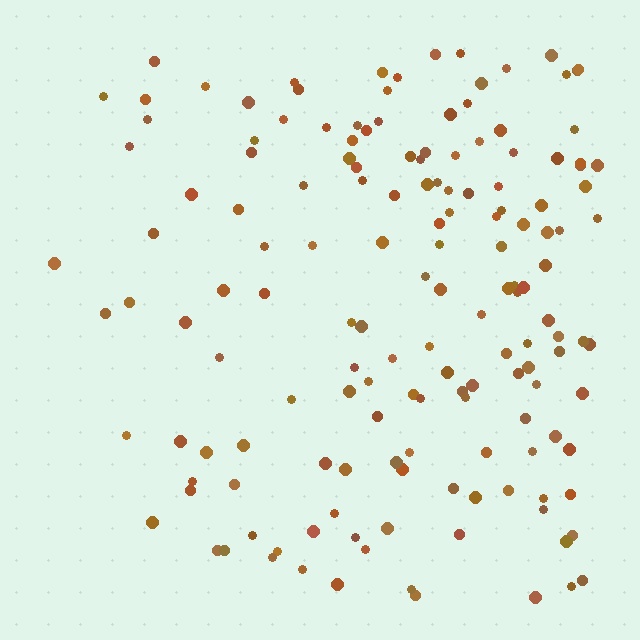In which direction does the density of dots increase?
From left to right, with the right side densest.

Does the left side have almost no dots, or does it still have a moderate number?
Still a moderate number, just noticeably fewer than the right.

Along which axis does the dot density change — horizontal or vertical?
Horizontal.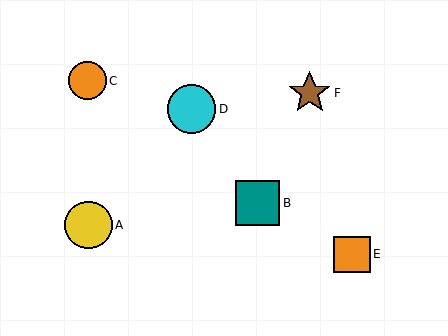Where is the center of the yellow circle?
The center of the yellow circle is at (89, 225).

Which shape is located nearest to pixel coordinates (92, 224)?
The yellow circle (labeled A) at (89, 225) is nearest to that location.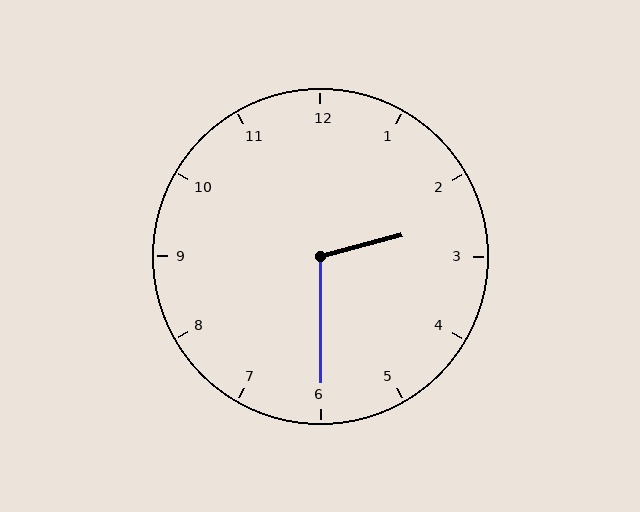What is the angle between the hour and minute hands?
Approximately 105 degrees.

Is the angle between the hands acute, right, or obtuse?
It is obtuse.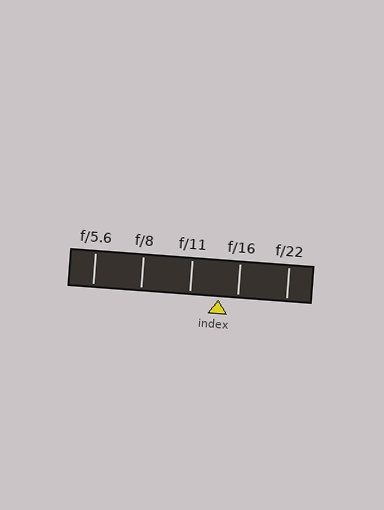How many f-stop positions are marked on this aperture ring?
There are 5 f-stop positions marked.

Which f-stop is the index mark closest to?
The index mark is closest to f/16.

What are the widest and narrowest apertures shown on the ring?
The widest aperture shown is f/5.6 and the narrowest is f/22.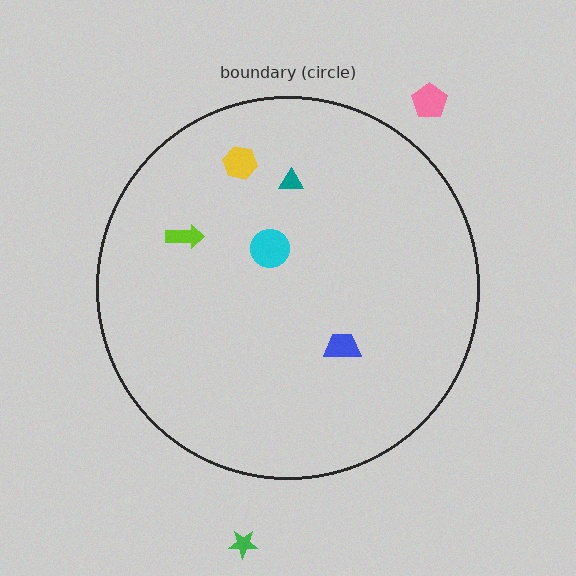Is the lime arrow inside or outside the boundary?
Inside.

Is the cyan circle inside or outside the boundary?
Inside.